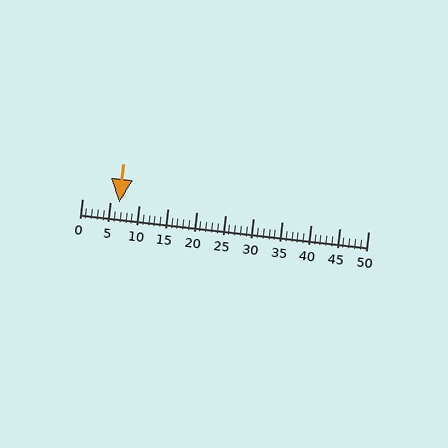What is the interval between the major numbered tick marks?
The major tick marks are spaced 5 units apart.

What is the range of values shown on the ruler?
The ruler shows values from 0 to 50.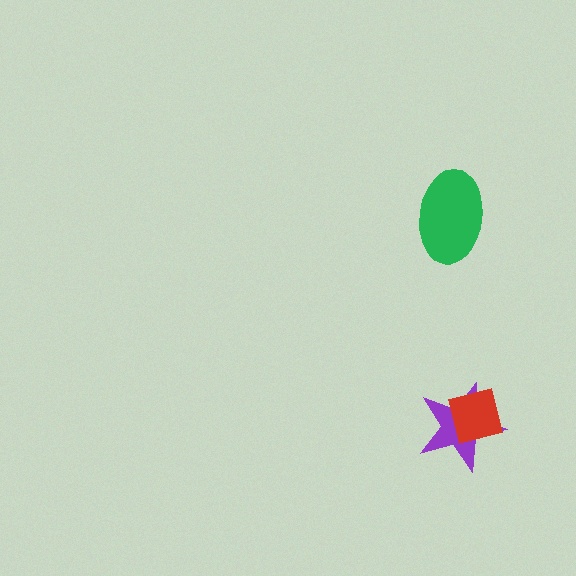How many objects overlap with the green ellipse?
0 objects overlap with the green ellipse.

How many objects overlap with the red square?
1 object overlaps with the red square.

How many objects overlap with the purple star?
1 object overlaps with the purple star.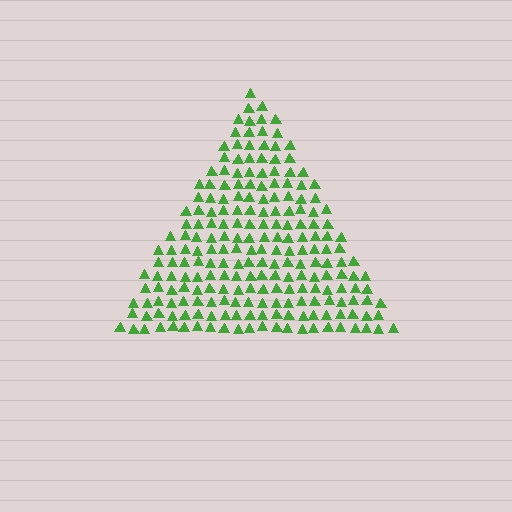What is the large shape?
The large shape is a triangle.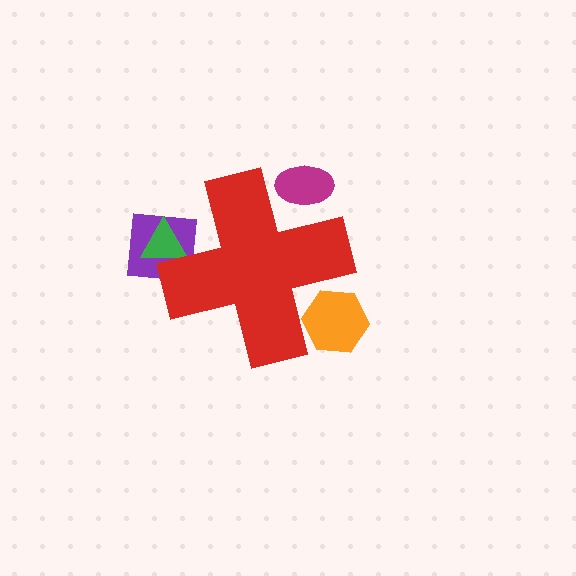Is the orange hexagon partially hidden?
Yes, the orange hexagon is partially hidden behind the red cross.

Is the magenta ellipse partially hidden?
Yes, the magenta ellipse is partially hidden behind the red cross.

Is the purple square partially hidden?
Yes, the purple square is partially hidden behind the red cross.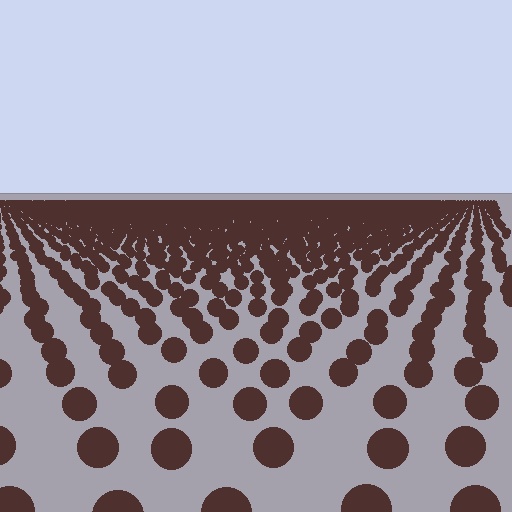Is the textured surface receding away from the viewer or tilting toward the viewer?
The surface is receding away from the viewer. Texture elements get smaller and denser toward the top.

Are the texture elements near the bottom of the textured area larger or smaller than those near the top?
Larger. Near the bottom, elements are closer to the viewer and appear at a bigger on-screen size.